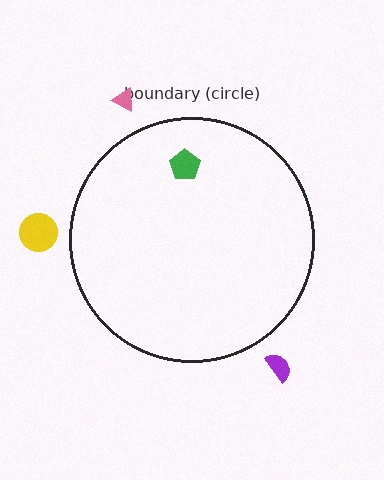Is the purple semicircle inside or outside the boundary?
Outside.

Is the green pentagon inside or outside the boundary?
Inside.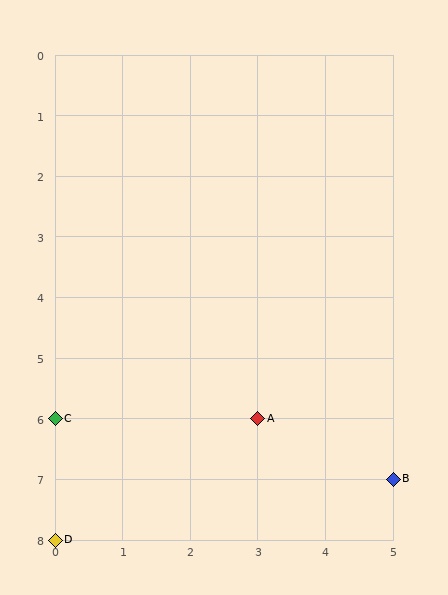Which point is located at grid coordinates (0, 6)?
Point C is at (0, 6).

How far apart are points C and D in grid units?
Points C and D are 2 rows apart.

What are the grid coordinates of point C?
Point C is at grid coordinates (0, 6).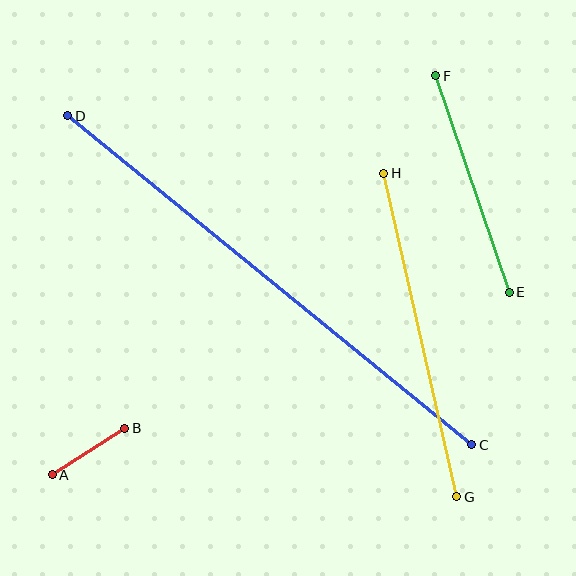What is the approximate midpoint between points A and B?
The midpoint is at approximately (88, 451) pixels.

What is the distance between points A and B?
The distance is approximately 86 pixels.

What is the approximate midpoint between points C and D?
The midpoint is at approximately (270, 280) pixels.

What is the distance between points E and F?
The distance is approximately 228 pixels.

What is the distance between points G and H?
The distance is approximately 332 pixels.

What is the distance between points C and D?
The distance is approximately 521 pixels.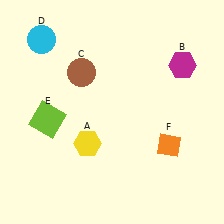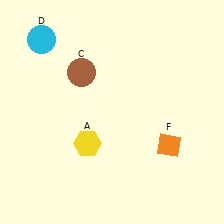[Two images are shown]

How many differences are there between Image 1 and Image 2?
There are 2 differences between the two images.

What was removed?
The lime square (E), the magenta hexagon (B) were removed in Image 2.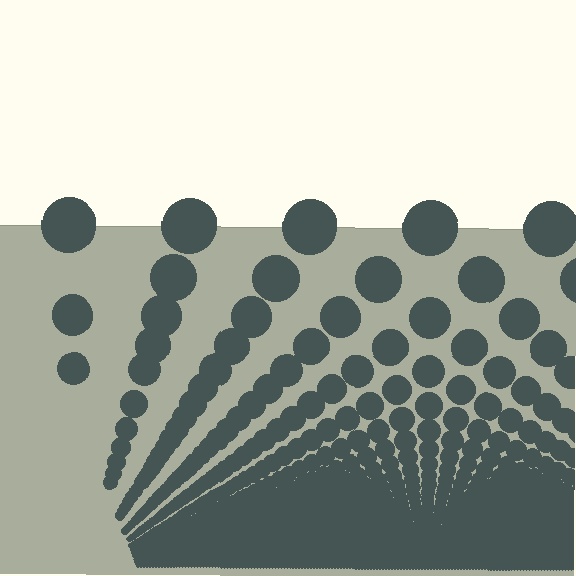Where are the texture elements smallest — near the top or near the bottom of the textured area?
Near the bottom.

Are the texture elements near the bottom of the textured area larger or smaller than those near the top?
Smaller. The gradient is inverted — elements near the bottom are smaller and denser.